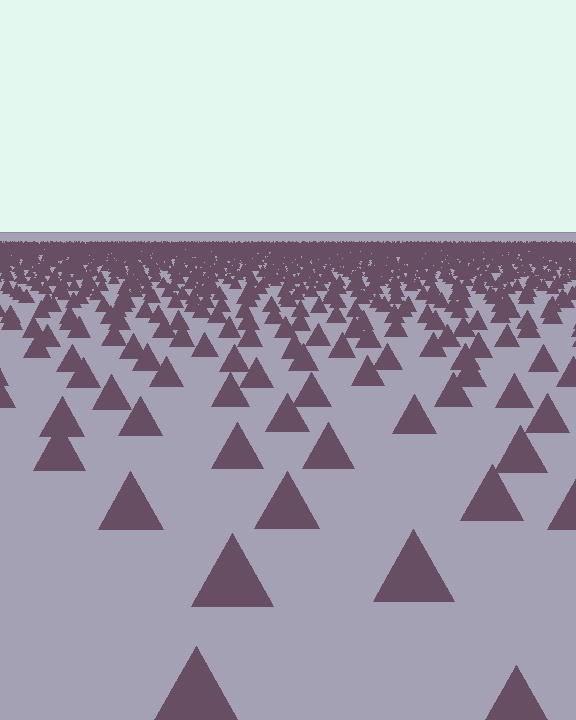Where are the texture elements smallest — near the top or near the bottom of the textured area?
Near the top.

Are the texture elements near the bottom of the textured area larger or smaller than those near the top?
Larger. Near the bottom, elements are closer to the viewer and appear at a bigger on-screen size.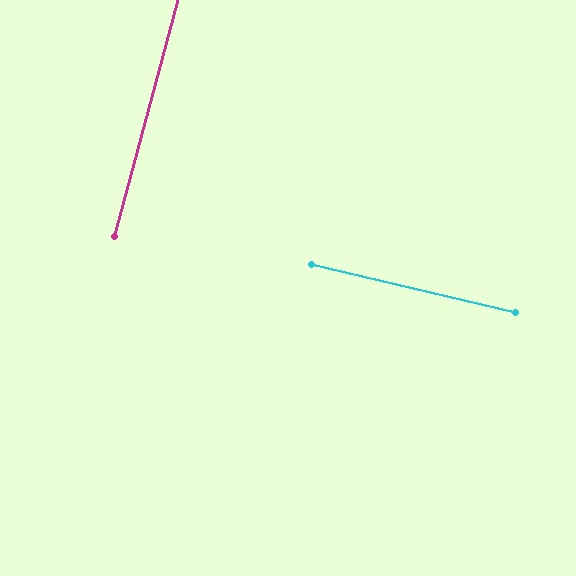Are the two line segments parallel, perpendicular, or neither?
Perpendicular — they meet at approximately 88°.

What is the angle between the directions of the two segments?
Approximately 88 degrees.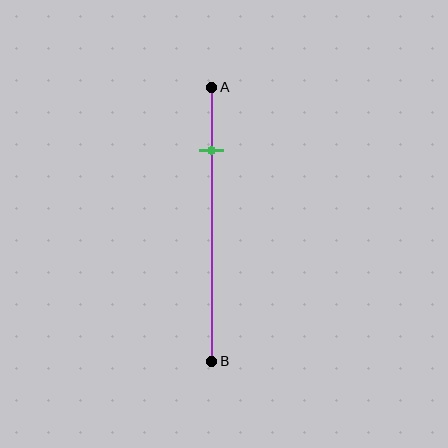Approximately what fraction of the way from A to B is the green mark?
The green mark is approximately 25% of the way from A to B.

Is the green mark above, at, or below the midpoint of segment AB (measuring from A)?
The green mark is above the midpoint of segment AB.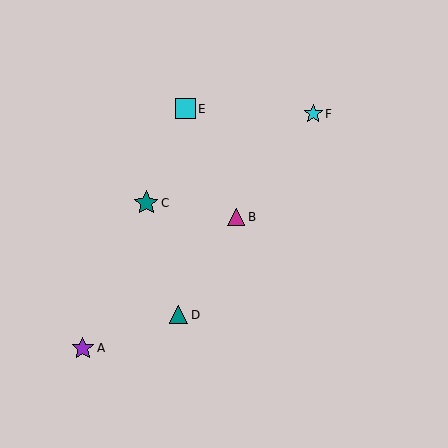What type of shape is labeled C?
Shape C is a teal star.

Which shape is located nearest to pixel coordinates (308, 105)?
The cyan star (labeled F) at (313, 114) is nearest to that location.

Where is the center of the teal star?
The center of the teal star is at (146, 203).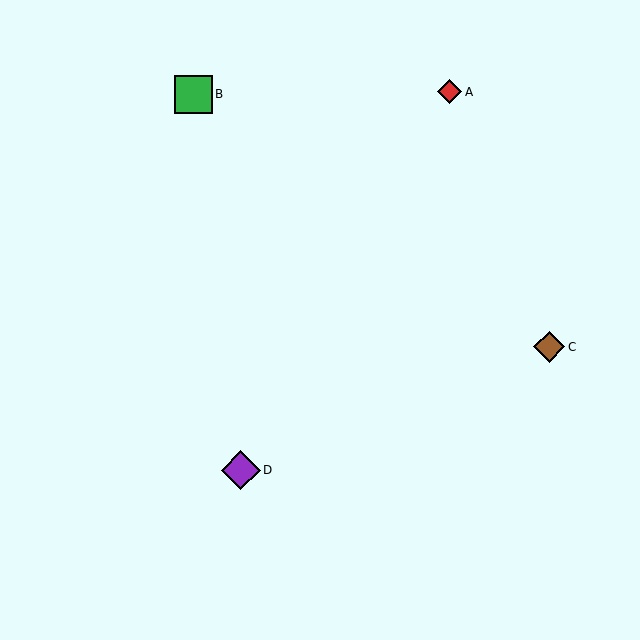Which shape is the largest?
The purple diamond (labeled D) is the largest.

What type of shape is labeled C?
Shape C is a brown diamond.